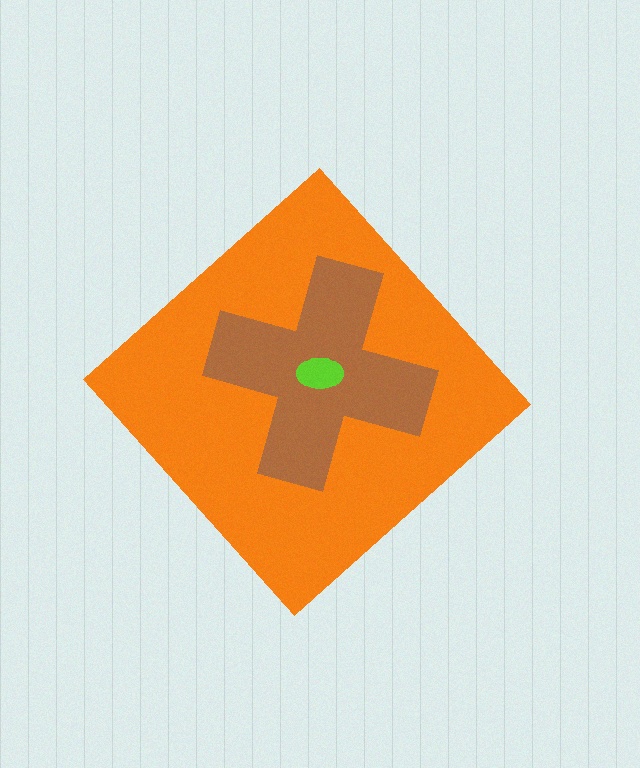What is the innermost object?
The lime ellipse.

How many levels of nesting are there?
3.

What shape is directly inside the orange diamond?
The brown cross.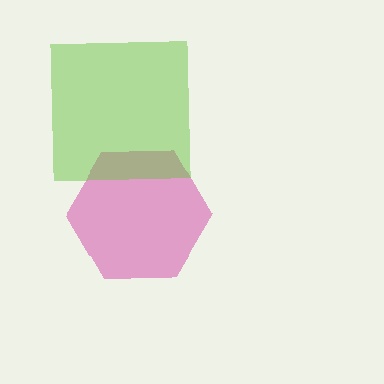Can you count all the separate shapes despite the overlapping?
Yes, there are 2 separate shapes.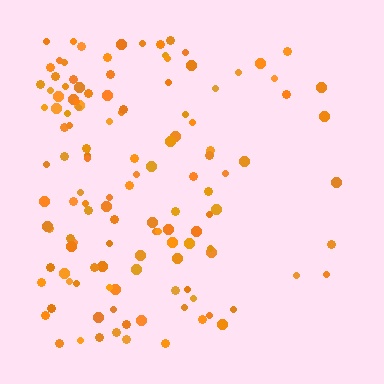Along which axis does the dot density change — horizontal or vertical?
Horizontal.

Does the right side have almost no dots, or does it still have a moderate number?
Still a moderate number, just noticeably fewer than the left.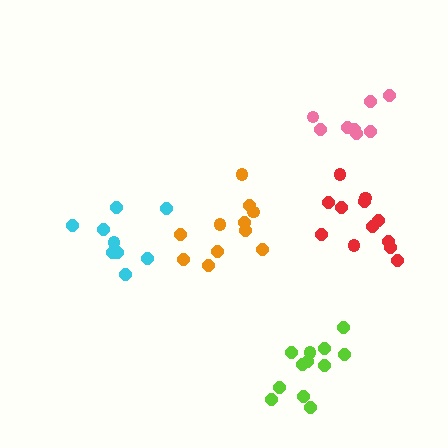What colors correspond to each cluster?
The clusters are colored: pink, orange, lime, cyan, red.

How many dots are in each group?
Group 1: 8 dots, Group 2: 11 dots, Group 3: 12 dots, Group 4: 9 dots, Group 5: 12 dots (52 total).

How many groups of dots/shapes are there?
There are 5 groups.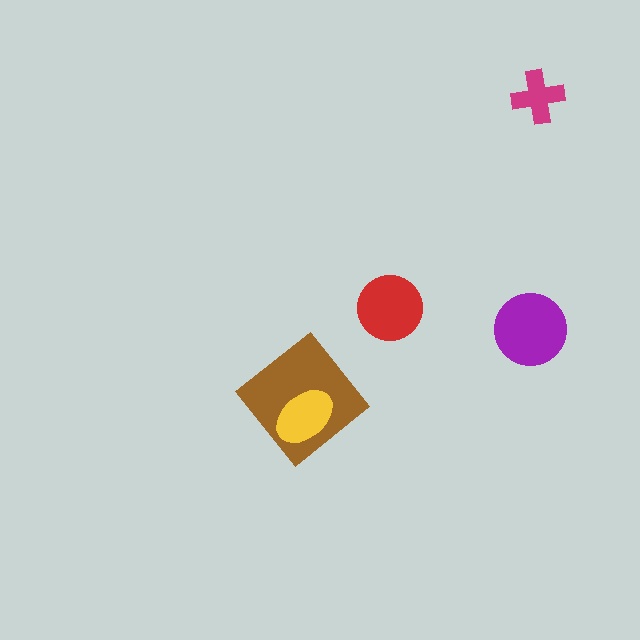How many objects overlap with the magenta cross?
0 objects overlap with the magenta cross.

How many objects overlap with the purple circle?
0 objects overlap with the purple circle.